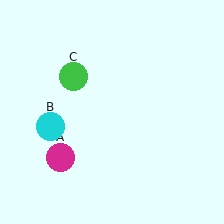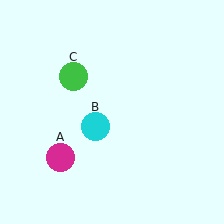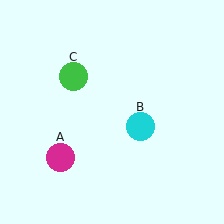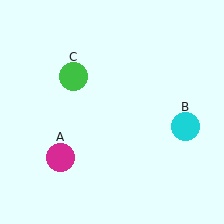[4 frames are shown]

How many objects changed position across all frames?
1 object changed position: cyan circle (object B).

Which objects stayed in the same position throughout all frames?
Magenta circle (object A) and green circle (object C) remained stationary.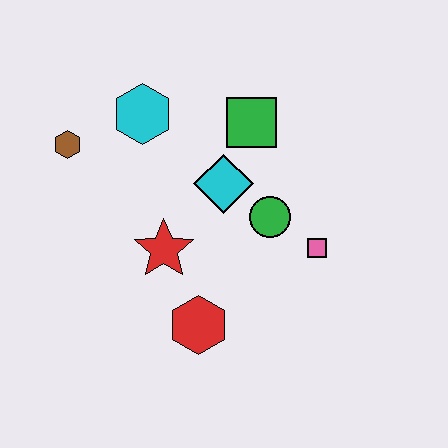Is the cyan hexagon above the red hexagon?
Yes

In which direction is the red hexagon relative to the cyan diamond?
The red hexagon is below the cyan diamond.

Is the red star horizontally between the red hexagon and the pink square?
No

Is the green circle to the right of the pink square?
No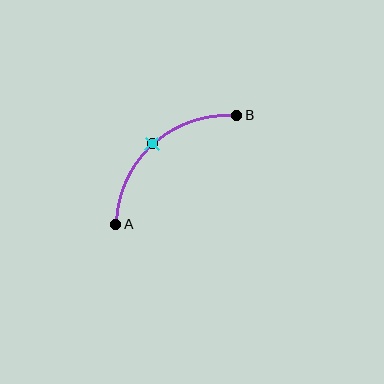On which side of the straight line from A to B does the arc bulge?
The arc bulges above and to the left of the straight line connecting A and B.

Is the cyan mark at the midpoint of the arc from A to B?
Yes. The cyan mark lies on the arc at equal arc-length from both A and B — it is the arc midpoint.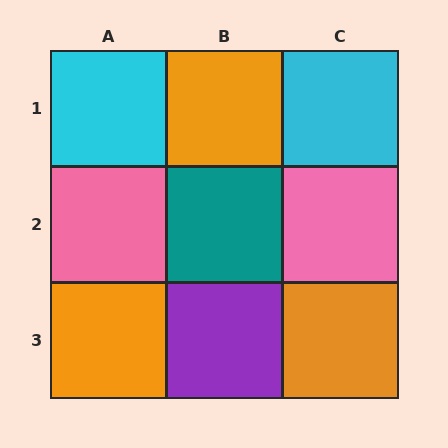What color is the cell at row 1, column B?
Orange.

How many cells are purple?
1 cell is purple.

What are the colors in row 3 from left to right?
Orange, purple, orange.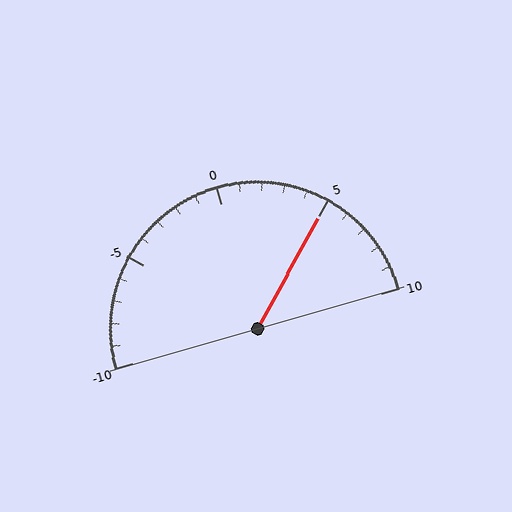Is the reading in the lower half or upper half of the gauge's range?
The reading is in the upper half of the range (-10 to 10).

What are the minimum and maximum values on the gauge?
The gauge ranges from -10 to 10.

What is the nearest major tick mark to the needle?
The nearest major tick mark is 5.